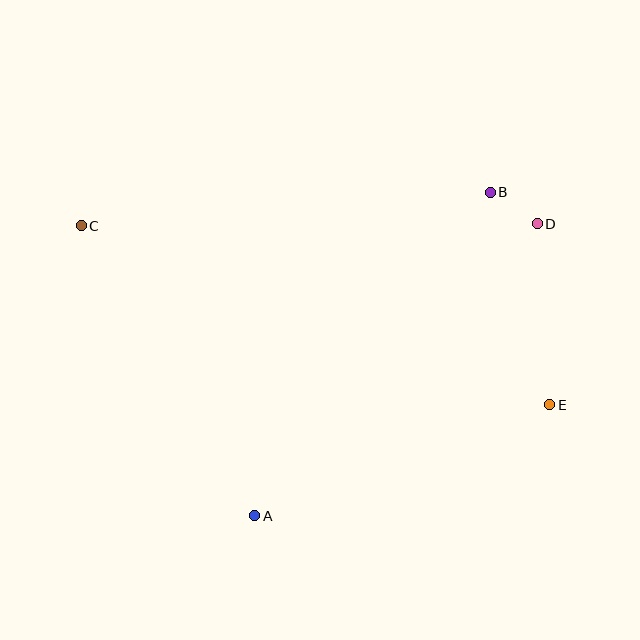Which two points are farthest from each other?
Points C and E are farthest from each other.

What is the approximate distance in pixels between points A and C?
The distance between A and C is approximately 338 pixels.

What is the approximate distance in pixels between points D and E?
The distance between D and E is approximately 182 pixels.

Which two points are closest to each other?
Points B and D are closest to each other.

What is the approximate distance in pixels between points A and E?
The distance between A and E is approximately 315 pixels.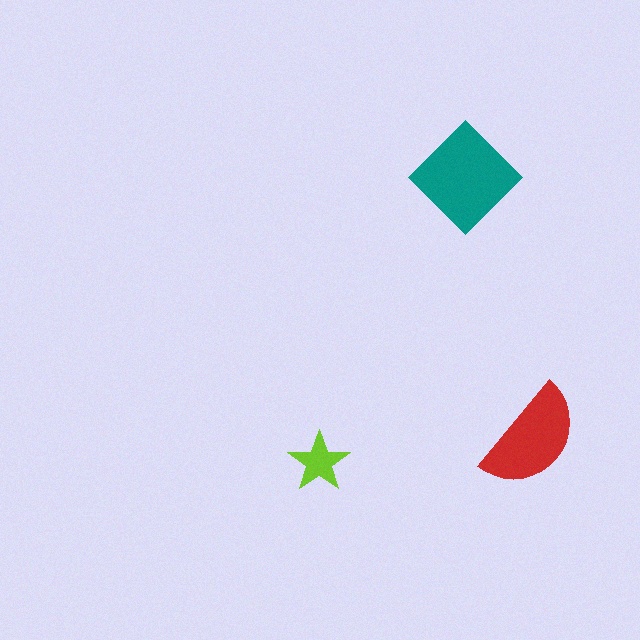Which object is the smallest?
The lime star.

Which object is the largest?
The teal diamond.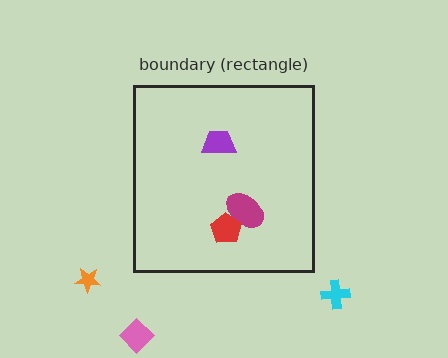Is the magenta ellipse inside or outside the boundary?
Inside.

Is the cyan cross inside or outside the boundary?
Outside.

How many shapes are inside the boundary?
3 inside, 3 outside.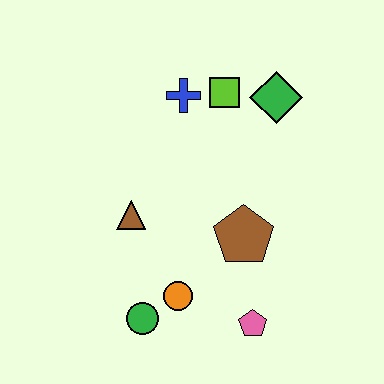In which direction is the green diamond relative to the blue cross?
The green diamond is to the right of the blue cross.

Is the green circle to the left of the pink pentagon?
Yes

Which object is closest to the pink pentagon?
The orange circle is closest to the pink pentagon.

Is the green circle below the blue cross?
Yes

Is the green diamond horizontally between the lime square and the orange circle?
No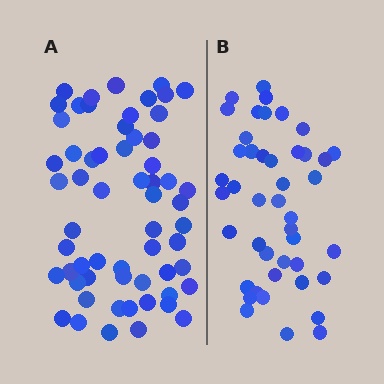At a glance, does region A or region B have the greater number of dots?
Region A (the left region) has more dots.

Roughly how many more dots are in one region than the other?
Region A has approximately 15 more dots than region B.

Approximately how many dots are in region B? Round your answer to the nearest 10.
About 40 dots. (The exact count is 44, which rounds to 40.)